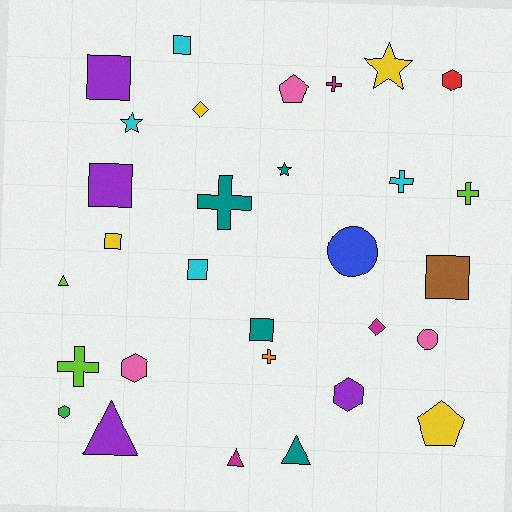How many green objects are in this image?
There is 1 green object.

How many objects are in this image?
There are 30 objects.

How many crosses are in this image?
There are 6 crosses.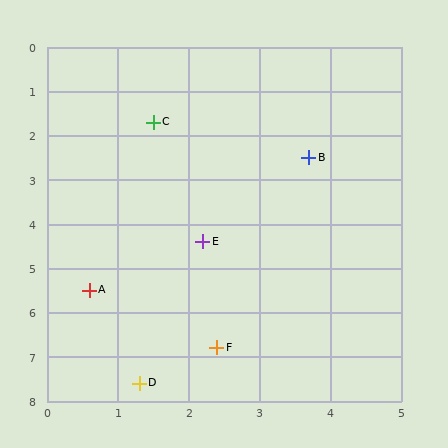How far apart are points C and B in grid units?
Points C and B are about 2.3 grid units apart.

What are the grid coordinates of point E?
Point E is at approximately (2.2, 4.4).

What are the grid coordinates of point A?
Point A is at approximately (0.6, 5.5).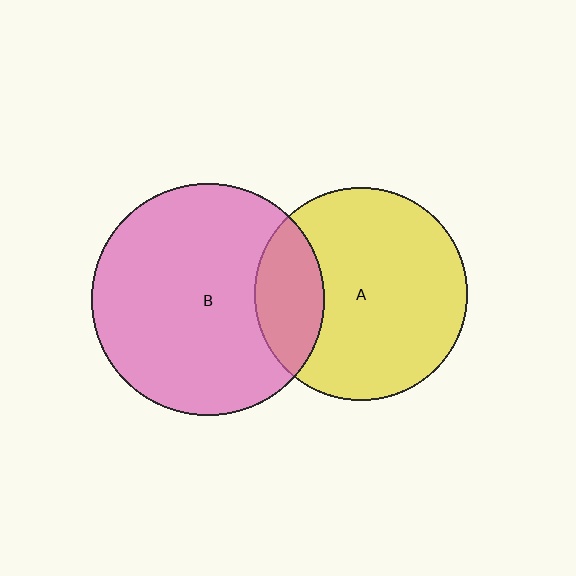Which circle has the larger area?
Circle B (pink).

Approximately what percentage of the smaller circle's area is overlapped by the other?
Approximately 20%.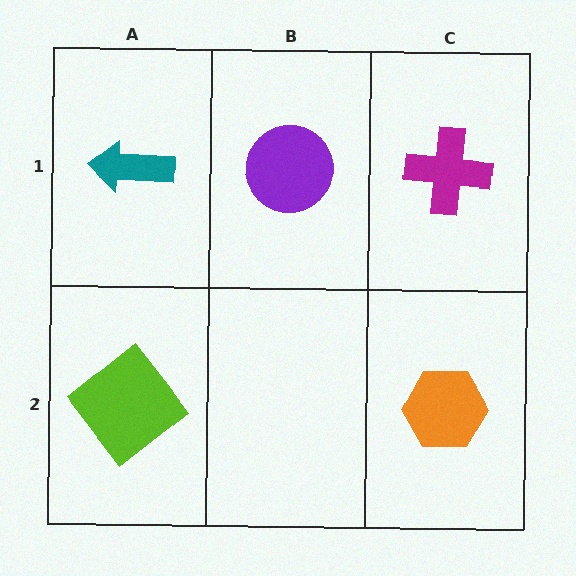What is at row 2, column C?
An orange hexagon.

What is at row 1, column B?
A purple circle.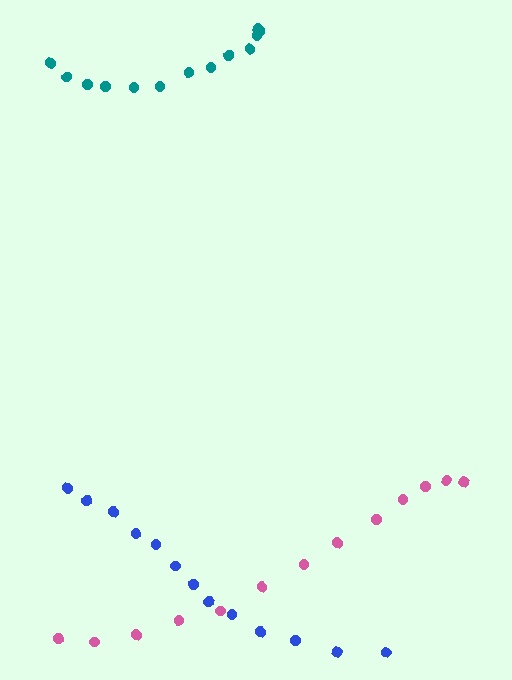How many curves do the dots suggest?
There are 3 distinct paths.